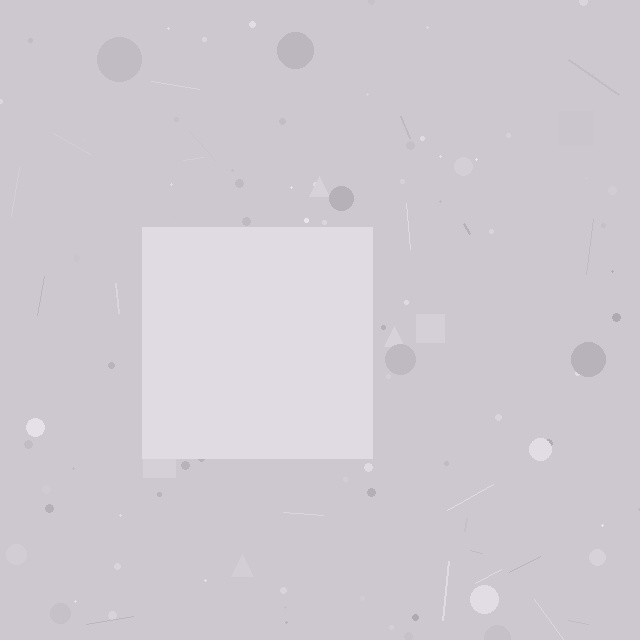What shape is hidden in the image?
A square is hidden in the image.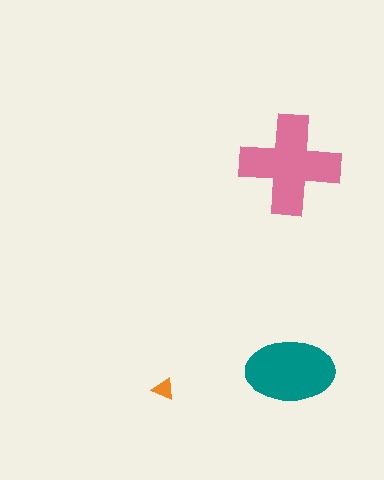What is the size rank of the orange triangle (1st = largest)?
3rd.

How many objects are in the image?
There are 3 objects in the image.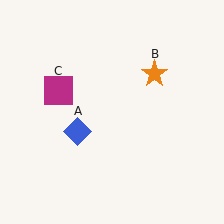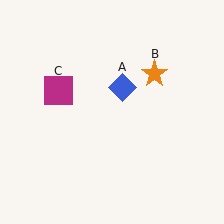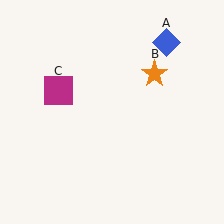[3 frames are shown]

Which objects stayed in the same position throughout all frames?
Orange star (object B) and magenta square (object C) remained stationary.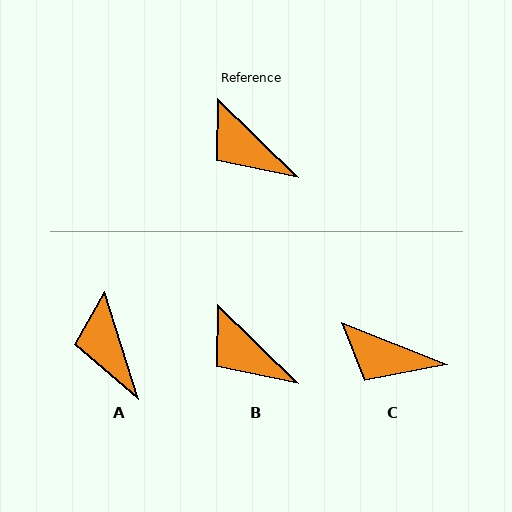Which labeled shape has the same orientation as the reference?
B.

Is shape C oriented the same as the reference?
No, it is off by about 23 degrees.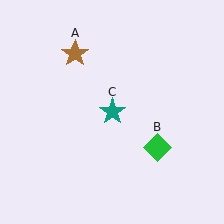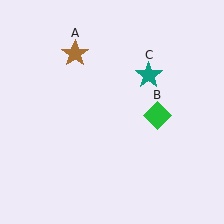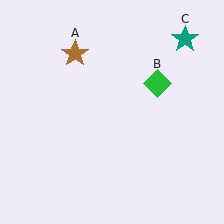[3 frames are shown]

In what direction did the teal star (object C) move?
The teal star (object C) moved up and to the right.